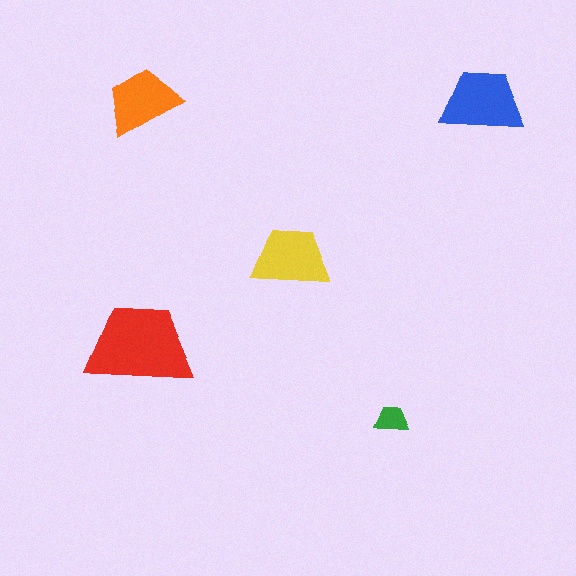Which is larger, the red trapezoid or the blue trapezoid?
The red one.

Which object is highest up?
The blue trapezoid is topmost.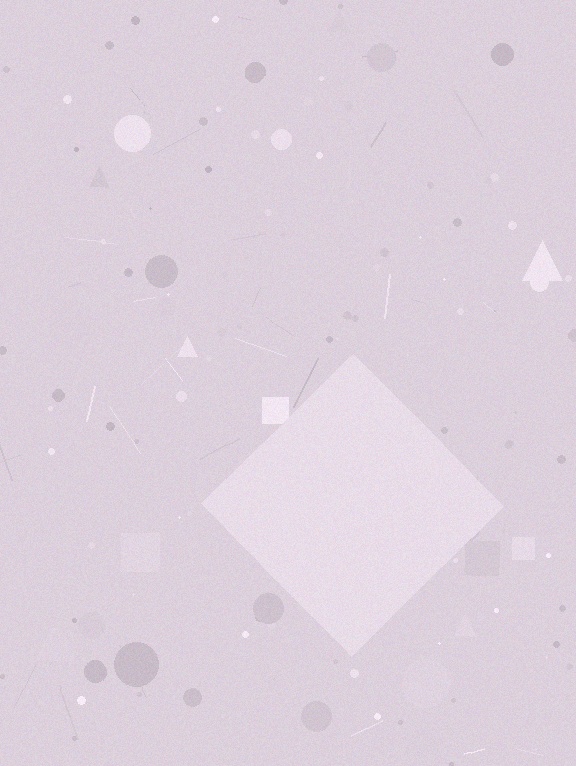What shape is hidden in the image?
A diamond is hidden in the image.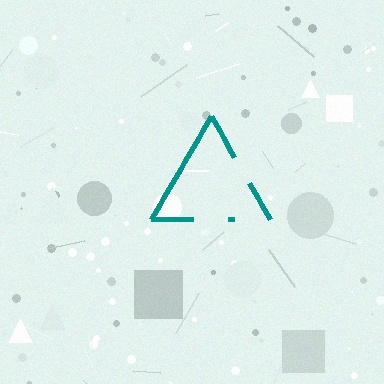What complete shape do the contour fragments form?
The contour fragments form a triangle.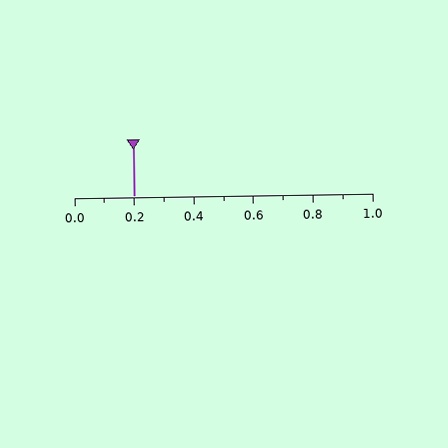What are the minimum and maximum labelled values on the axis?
The axis runs from 0.0 to 1.0.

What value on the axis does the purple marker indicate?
The marker indicates approximately 0.2.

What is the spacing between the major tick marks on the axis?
The major ticks are spaced 0.2 apart.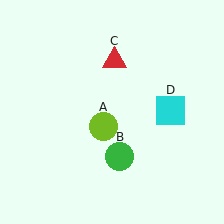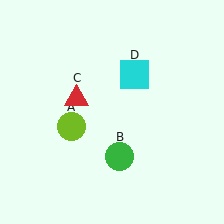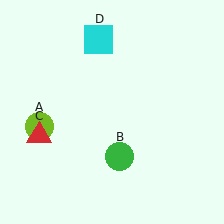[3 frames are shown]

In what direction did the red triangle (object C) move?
The red triangle (object C) moved down and to the left.